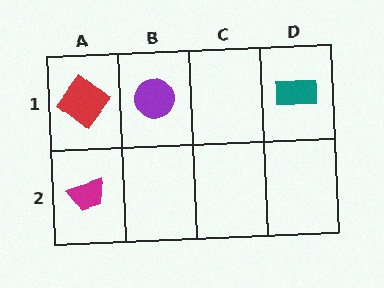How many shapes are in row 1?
3 shapes.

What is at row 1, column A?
A red diamond.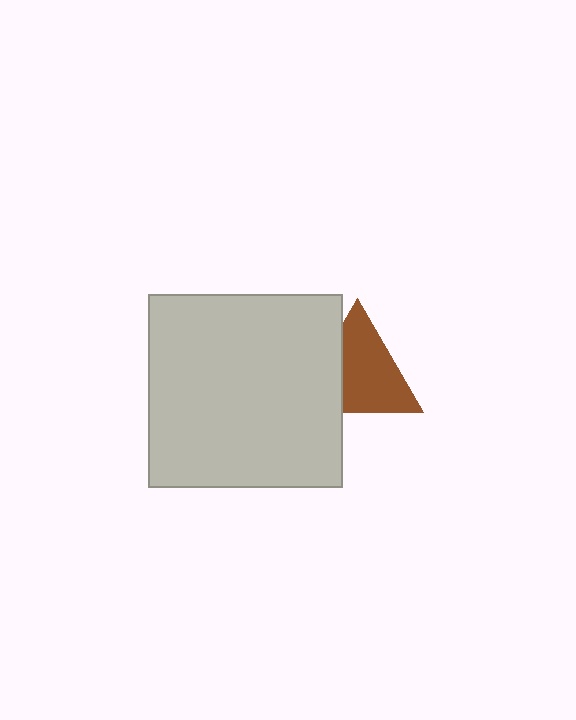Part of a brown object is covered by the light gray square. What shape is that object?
It is a triangle.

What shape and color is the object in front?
The object in front is a light gray square.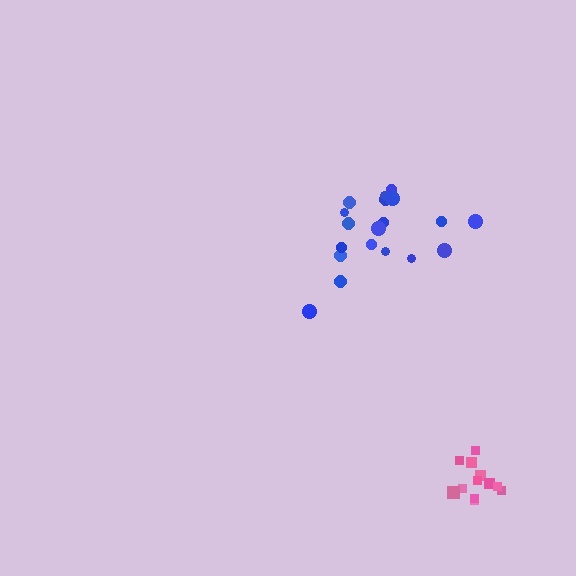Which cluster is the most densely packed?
Pink.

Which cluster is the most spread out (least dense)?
Blue.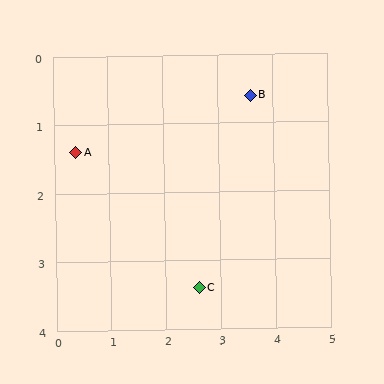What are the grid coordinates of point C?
Point C is at approximately (2.6, 3.4).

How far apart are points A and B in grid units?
Points A and B are about 3.3 grid units apart.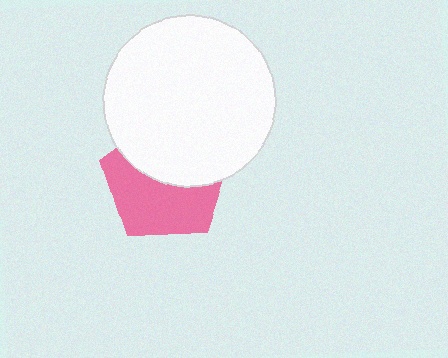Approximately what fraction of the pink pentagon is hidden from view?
Roughly 48% of the pink pentagon is hidden behind the white circle.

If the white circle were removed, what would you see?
You would see the complete pink pentagon.